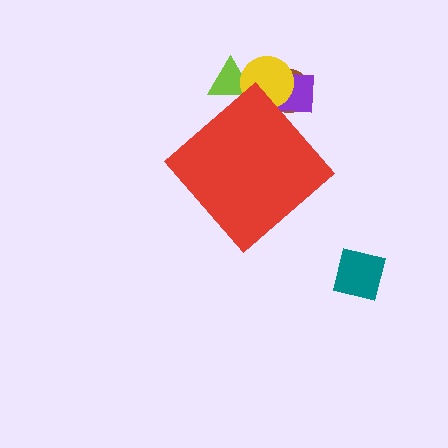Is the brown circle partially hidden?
Yes, the brown circle is partially hidden behind the red diamond.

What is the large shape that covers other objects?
A red diamond.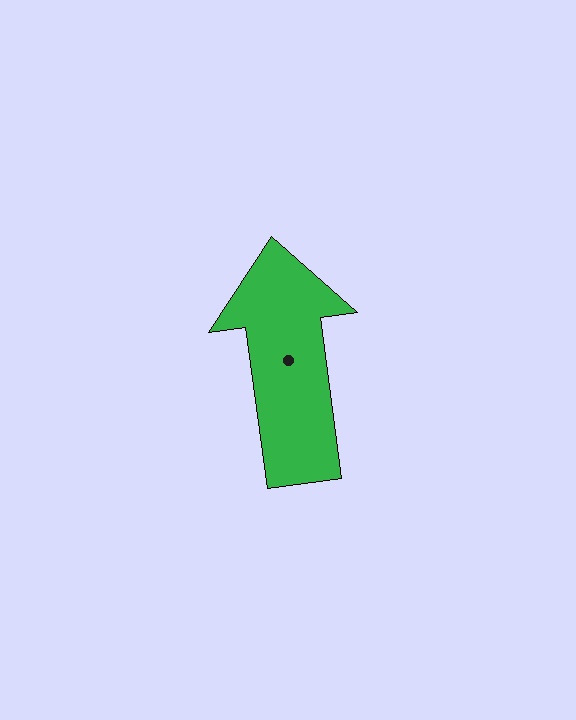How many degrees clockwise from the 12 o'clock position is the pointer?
Approximately 352 degrees.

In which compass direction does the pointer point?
North.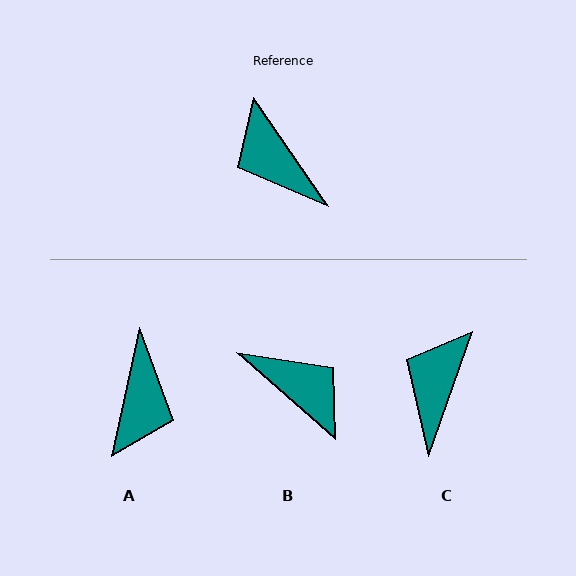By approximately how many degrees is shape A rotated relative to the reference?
Approximately 133 degrees counter-clockwise.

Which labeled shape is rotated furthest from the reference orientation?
B, about 166 degrees away.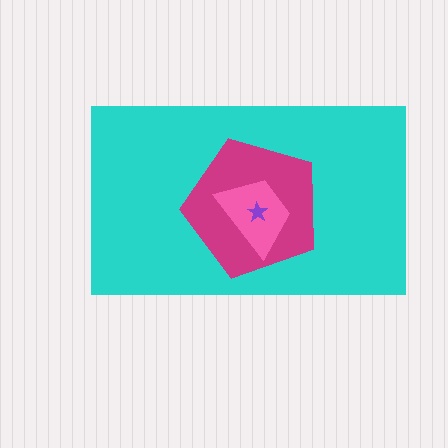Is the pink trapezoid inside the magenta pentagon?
Yes.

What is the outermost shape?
The cyan rectangle.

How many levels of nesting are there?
4.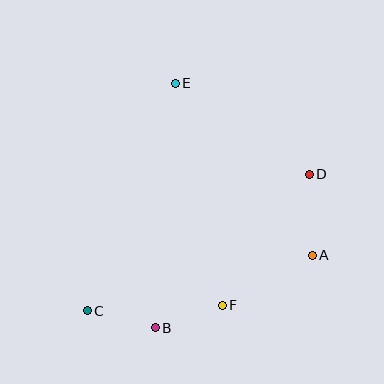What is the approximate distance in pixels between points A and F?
The distance between A and F is approximately 103 pixels.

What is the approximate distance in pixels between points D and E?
The distance between D and E is approximately 162 pixels.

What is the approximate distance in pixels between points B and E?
The distance between B and E is approximately 246 pixels.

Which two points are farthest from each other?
Points C and D are farthest from each other.